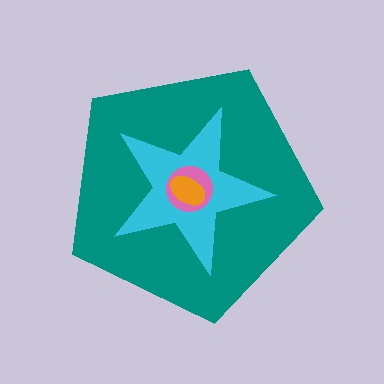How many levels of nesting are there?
4.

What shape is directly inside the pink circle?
The orange ellipse.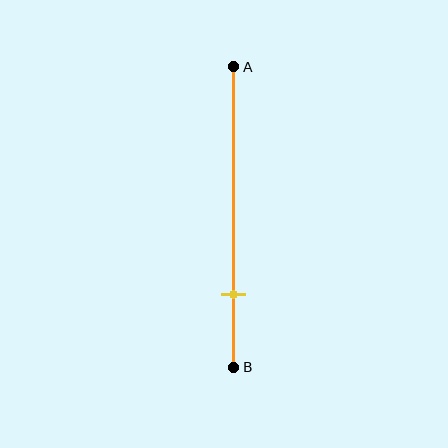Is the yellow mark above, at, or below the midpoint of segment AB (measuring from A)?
The yellow mark is below the midpoint of segment AB.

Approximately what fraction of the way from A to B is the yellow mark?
The yellow mark is approximately 75% of the way from A to B.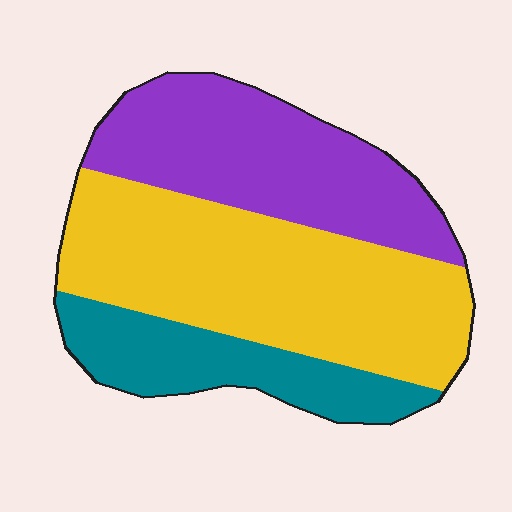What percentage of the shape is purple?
Purple covers around 35% of the shape.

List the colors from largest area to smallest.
From largest to smallest: yellow, purple, teal.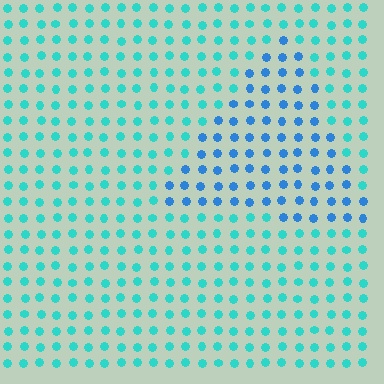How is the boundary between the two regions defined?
The boundary is defined purely by a slight shift in hue (about 35 degrees). Spacing, size, and orientation are identical on both sides.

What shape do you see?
I see a triangle.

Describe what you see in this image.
The image is filled with small cyan elements in a uniform arrangement. A triangle-shaped region is visible where the elements are tinted to a slightly different hue, forming a subtle color boundary.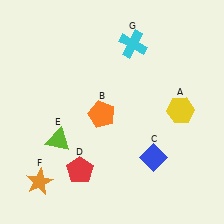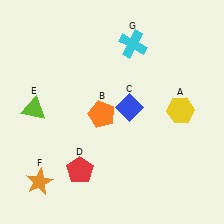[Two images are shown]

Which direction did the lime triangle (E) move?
The lime triangle (E) moved up.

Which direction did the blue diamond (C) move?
The blue diamond (C) moved up.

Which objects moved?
The objects that moved are: the blue diamond (C), the lime triangle (E).